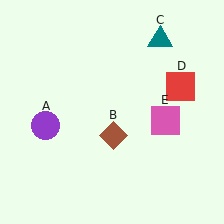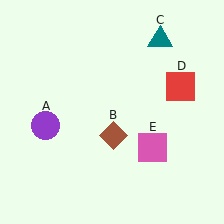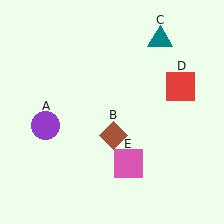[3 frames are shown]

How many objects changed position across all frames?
1 object changed position: pink square (object E).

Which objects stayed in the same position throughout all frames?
Purple circle (object A) and brown diamond (object B) and teal triangle (object C) and red square (object D) remained stationary.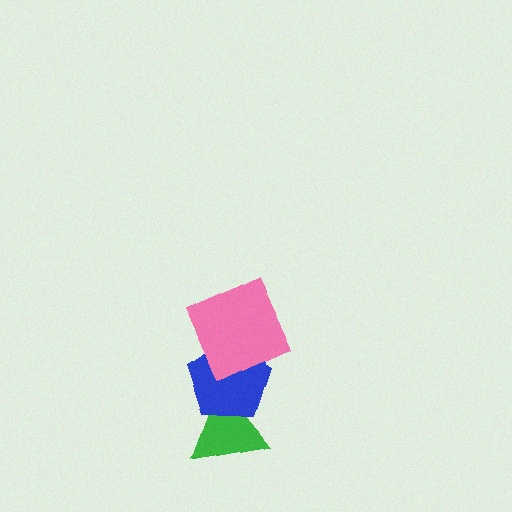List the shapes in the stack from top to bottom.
From top to bottom: the pink square, the blue pentagon, the green triangle.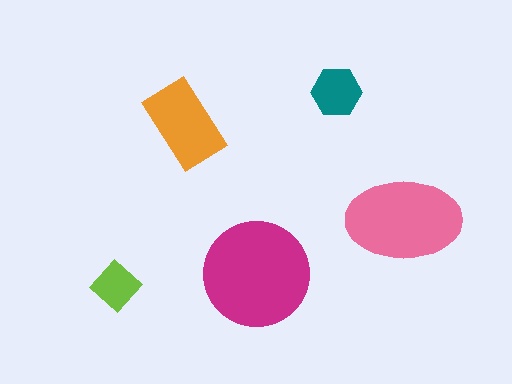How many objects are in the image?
There are 5 objects in the image.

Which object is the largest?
The magenta circle.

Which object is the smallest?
The lime diamond.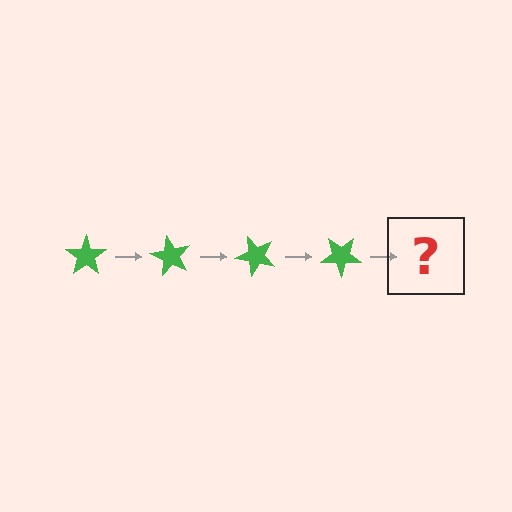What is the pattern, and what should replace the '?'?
The pattern is that the star rotates 60 degrees each step. The '?' should be a green star rotated 240 degrees.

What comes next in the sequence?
The next element should be a green star rotated 240 degrees.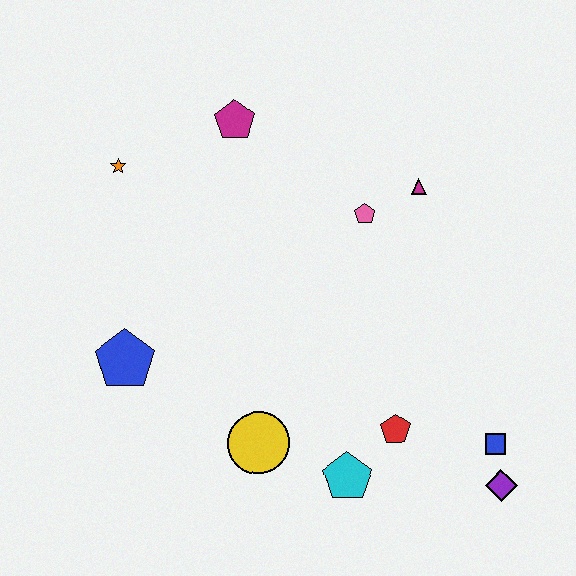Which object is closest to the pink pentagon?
The magenta triangle is closest to the pink pentagon.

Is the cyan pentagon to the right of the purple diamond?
No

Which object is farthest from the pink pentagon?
The purple diamond is farthest from the pink pentagon.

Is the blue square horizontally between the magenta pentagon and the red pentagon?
No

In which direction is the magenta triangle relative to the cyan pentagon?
The magenta triangle is above the cyan pentagon.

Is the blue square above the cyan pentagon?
Yes